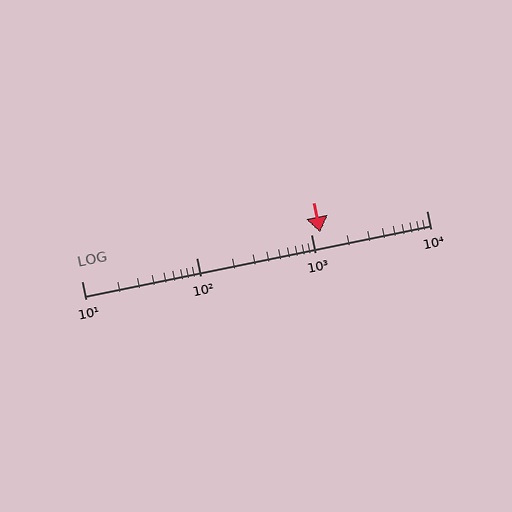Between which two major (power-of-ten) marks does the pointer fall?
The pointer is between 1000 and 10000.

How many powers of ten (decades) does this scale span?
The scale spans 3 decades, from 10 to 10000.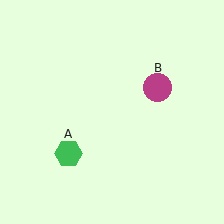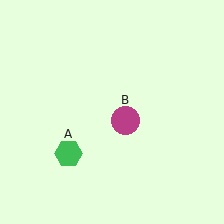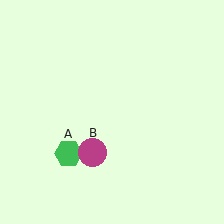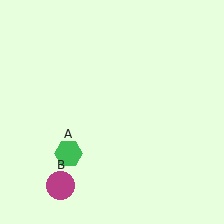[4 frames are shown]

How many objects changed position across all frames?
1 object changed position: magenta circle (object B).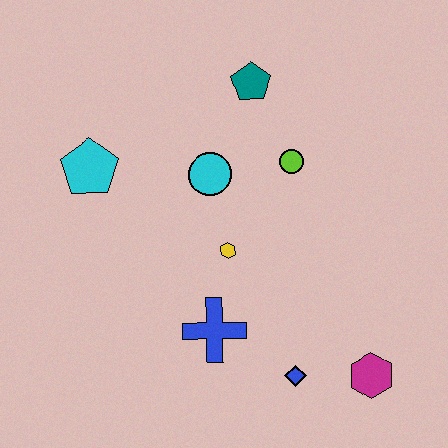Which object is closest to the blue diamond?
The magenta hexagon is closest to the blue diamond.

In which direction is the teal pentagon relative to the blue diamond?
The teal pentagon is above the blue diamond.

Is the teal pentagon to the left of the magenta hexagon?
Yes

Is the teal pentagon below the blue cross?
No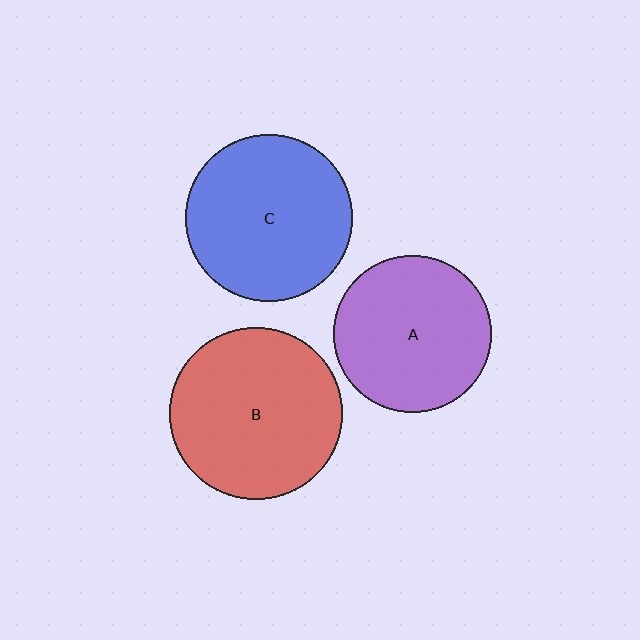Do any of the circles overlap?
No, none of the circles overlap.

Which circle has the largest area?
Circle B (red).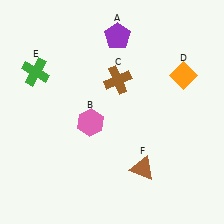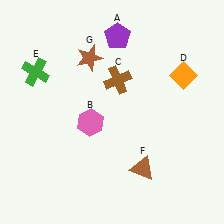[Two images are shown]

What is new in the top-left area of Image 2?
A brown star (G) was added in the top-left area of Image 2.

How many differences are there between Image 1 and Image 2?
There is 1 difference between the two images.